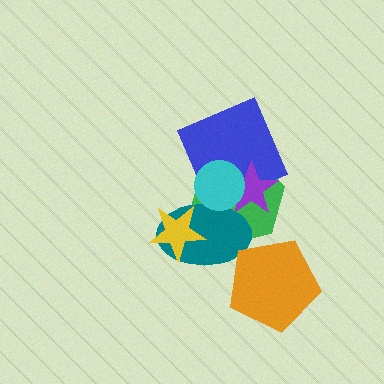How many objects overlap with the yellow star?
2 objects overlap with the yellow star.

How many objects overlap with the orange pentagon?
1 object overlaps with the orange pentagon.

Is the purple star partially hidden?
Yes, it is partially covered by another shape.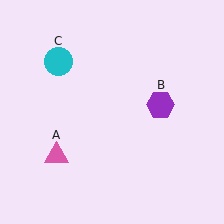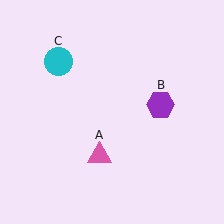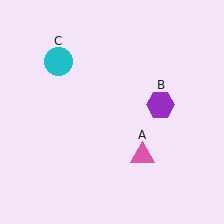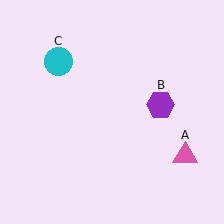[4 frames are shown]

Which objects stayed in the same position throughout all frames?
Purple hexagon (object B) and cyan circle (object C) remained stationary.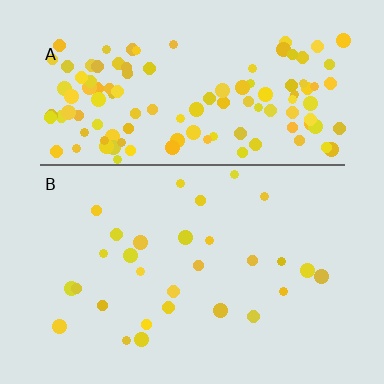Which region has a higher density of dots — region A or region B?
A (the top).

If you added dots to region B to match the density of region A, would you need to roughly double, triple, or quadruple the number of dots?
Approximately quadruple.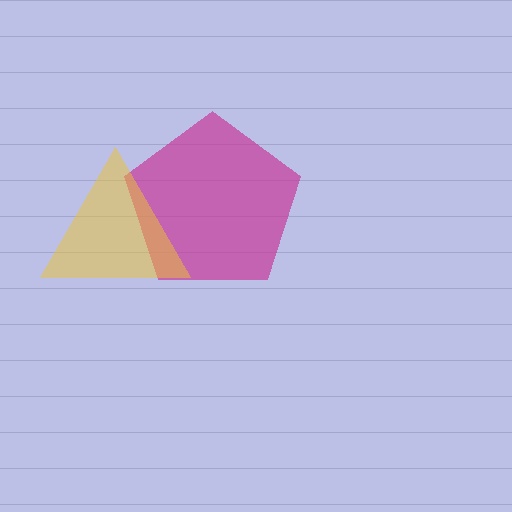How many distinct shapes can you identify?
There are 2 distinct shapes: a magenta pentagon, a yellow triangle.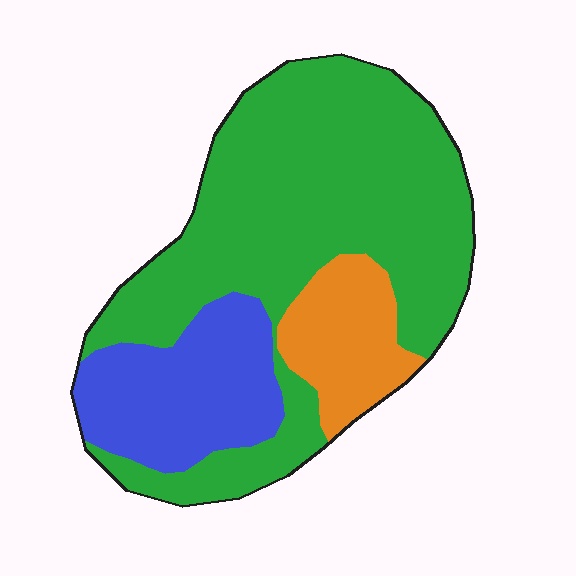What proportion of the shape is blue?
Blue takes up between a sixth and a third of the shape.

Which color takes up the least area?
Orange, at roughly 15%.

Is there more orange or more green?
Green.